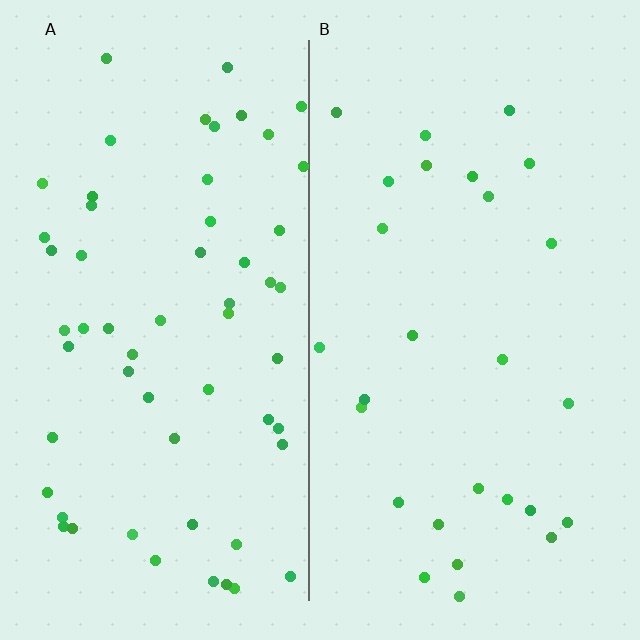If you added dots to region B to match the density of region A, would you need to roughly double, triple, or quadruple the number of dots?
Approximately double.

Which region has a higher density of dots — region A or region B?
A (the left).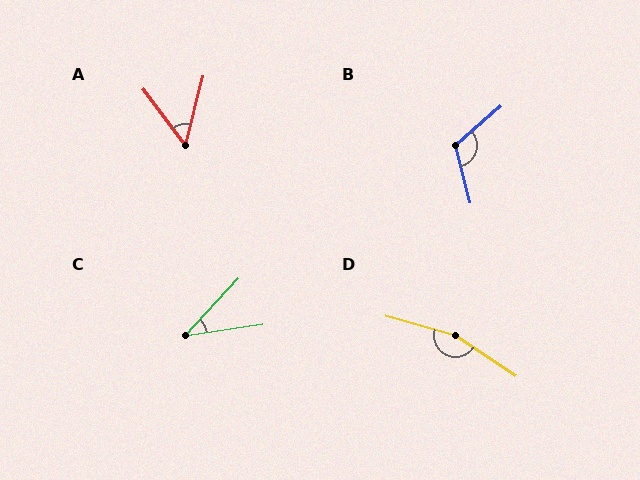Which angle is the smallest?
C, at approximately 39 degrees.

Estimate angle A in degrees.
Approximately 51 degrees.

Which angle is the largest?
D, at approximately 162 degrees.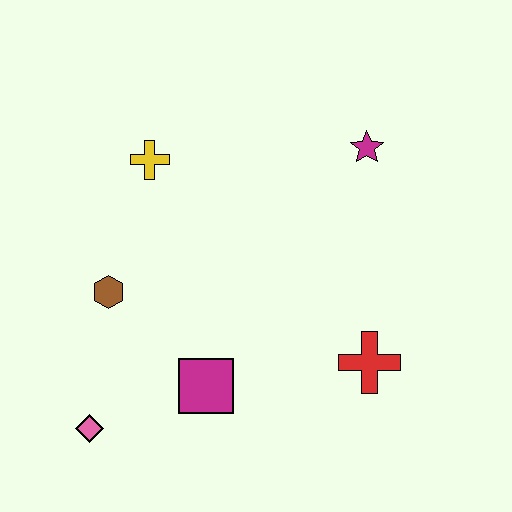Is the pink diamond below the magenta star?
Yes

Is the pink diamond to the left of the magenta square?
Yes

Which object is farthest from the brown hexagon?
The magenta star is farthest from the brown hexagon.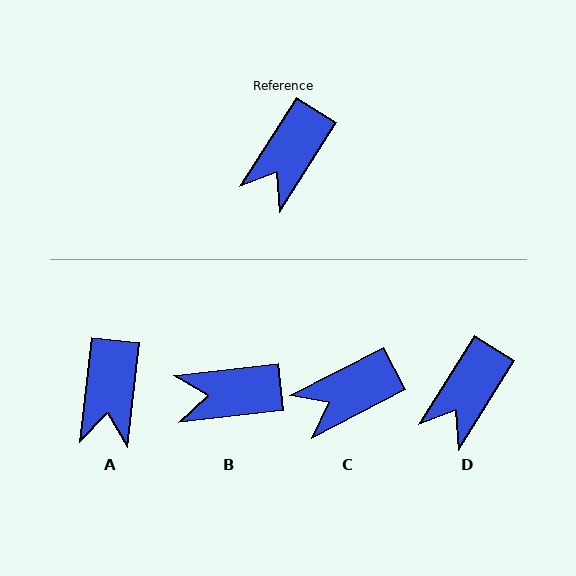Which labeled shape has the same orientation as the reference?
D.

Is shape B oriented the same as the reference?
No, it is off by about 51 degrees.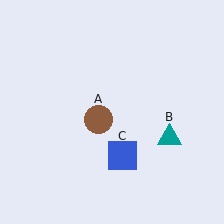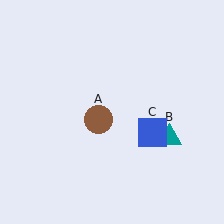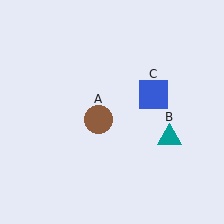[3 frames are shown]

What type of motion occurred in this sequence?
The blue square (object C) rotated counterclockwise around the center of the scene.